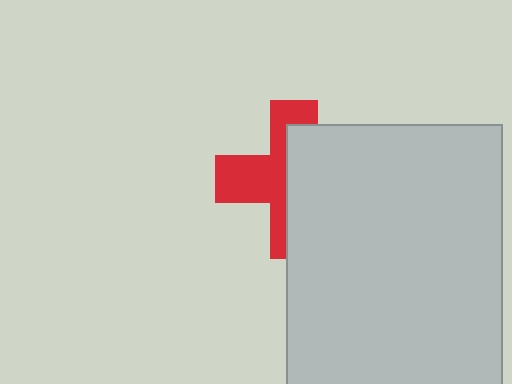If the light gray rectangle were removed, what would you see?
You would see the complete red cross.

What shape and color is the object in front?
The object in front is a light gray rectangle.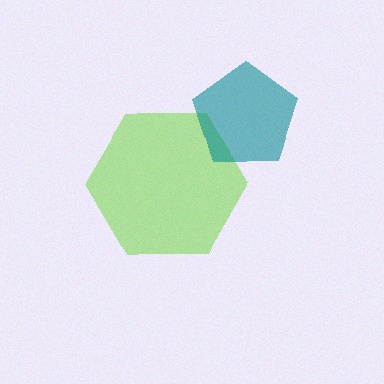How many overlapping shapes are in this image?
There are 2 overlapping shapes in the image.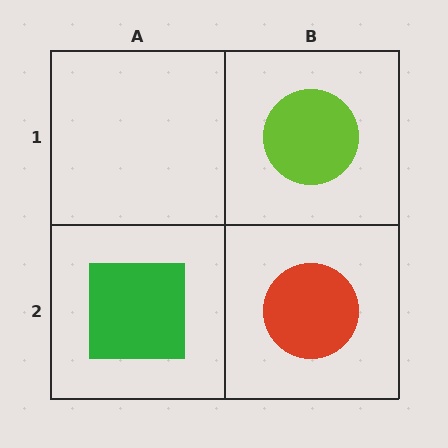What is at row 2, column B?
A red circle.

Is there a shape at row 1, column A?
No, that cell is empty.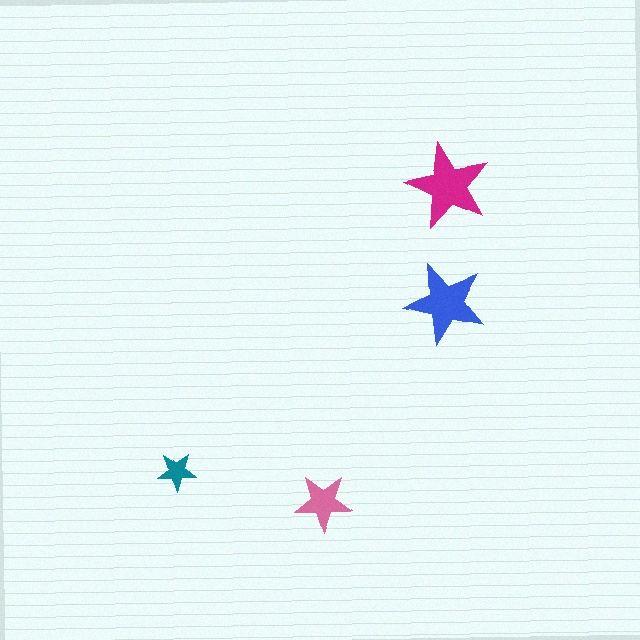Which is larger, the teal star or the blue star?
The blue one.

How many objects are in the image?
There are 4 objects in the image.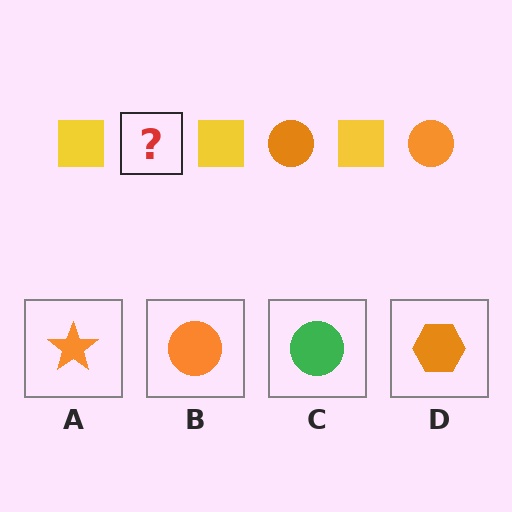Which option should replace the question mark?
Option B.